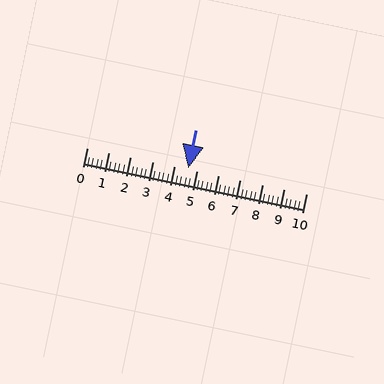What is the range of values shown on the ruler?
The ruler shows values from 0 to 10.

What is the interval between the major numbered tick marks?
The major tick marks are spaced 1 units apart.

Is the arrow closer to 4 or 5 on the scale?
The arrow is closer to 5.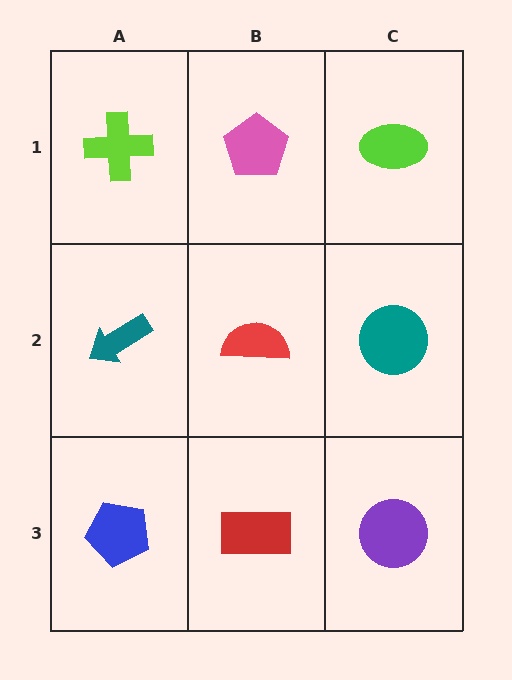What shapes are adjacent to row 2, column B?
A pink pentagon (row 1, column B), a red rectangle (row 3, column B), a teal arrow (row 2, column A), a teal circle (row 2, column C).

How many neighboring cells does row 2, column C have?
3.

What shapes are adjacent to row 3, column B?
A red semicircle (row 2, column B), a blue pentagon (row 3, column A), a purple circle (row 3, column C).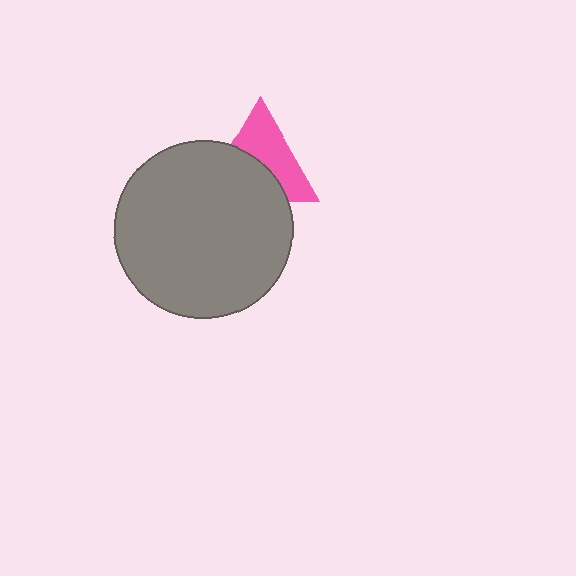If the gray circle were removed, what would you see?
You would see the complete pink triangle.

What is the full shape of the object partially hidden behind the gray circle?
The partially hidden object is a pink triangle.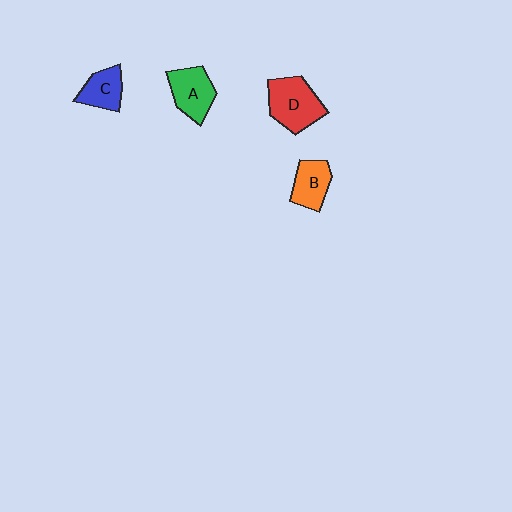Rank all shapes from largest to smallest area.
From largest to smallest: D (red), A (green), B (orange), C (blue).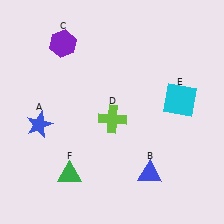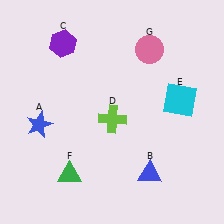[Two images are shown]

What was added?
A pink circle (G) was added in Image 2.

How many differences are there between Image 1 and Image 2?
There is 1 difference between the two images.